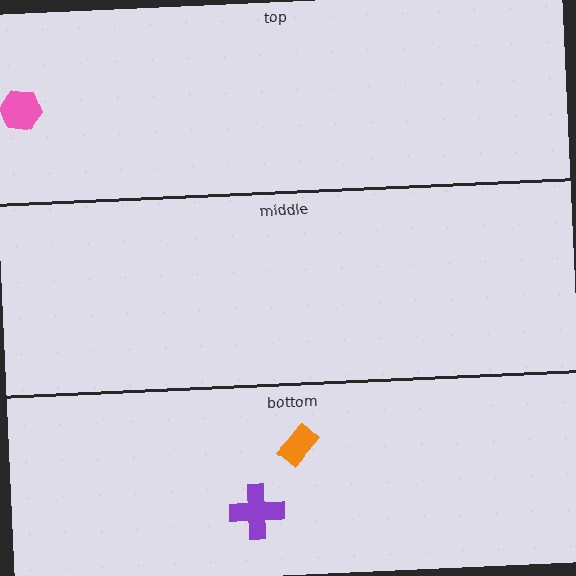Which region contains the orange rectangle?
The bottom region.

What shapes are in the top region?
The pink hexagon.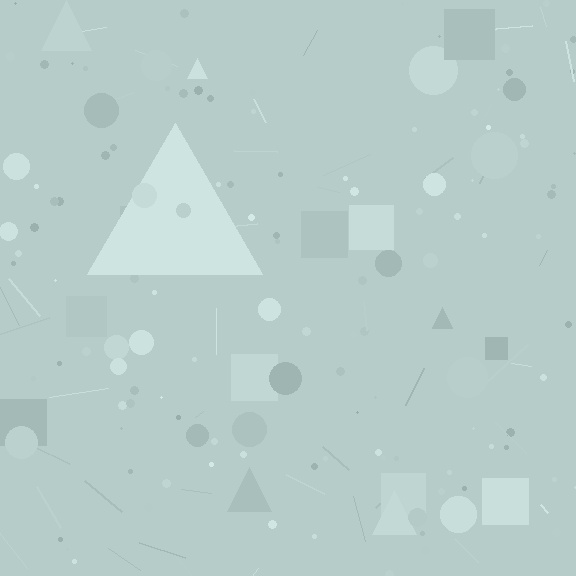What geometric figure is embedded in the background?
A triangle is embedded in the background.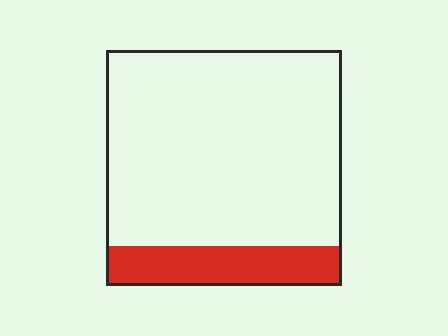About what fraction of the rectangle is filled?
About one sixth (1/6).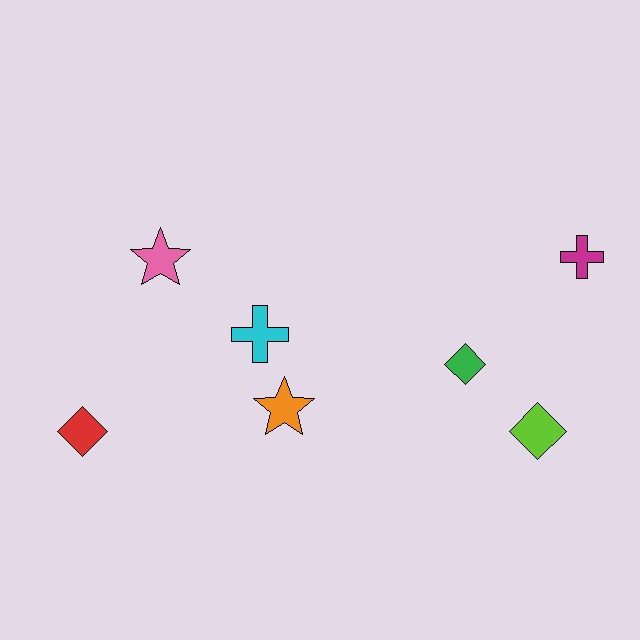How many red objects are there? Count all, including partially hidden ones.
There is 1 red object.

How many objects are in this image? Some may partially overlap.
There are 7 objects.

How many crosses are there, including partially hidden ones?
There are 2 crosses.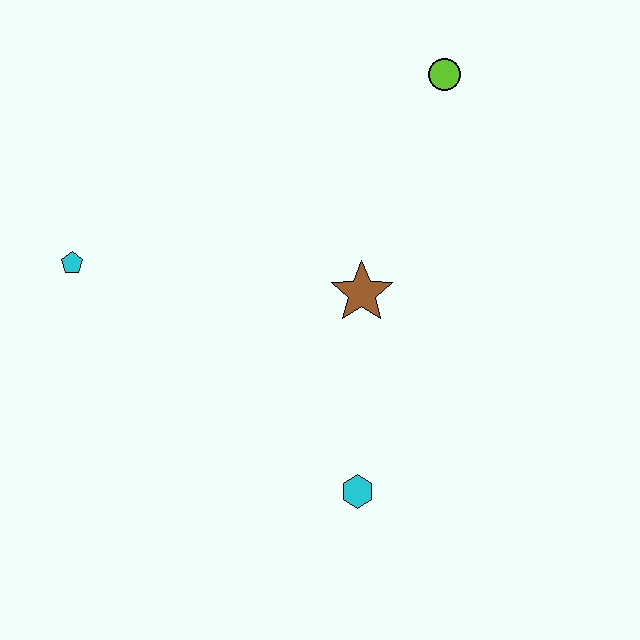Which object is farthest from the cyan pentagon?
The lime circle is farthest from the cyan pentagon.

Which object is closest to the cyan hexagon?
The brown star is closest to the cyan hexagon.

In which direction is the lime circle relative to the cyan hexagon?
The lime circle is above the cyan hexagon.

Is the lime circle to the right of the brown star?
Yes